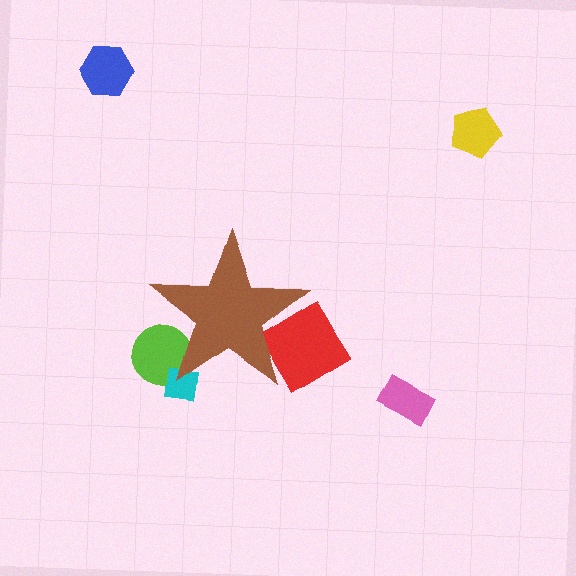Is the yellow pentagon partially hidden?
No, the yellow pentagon is fully visible.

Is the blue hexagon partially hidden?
No, the blue hexagon is fully visible.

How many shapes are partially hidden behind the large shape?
3 shapes are partially hidden.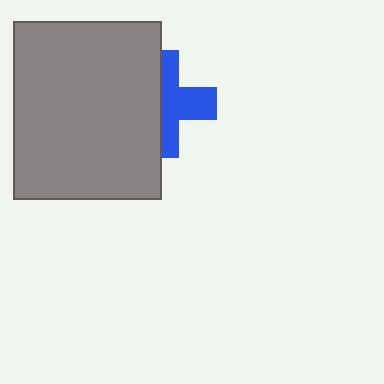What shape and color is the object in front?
The object in front is a gray rectangle.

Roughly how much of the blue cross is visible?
About half of it is visible (roughly 52%).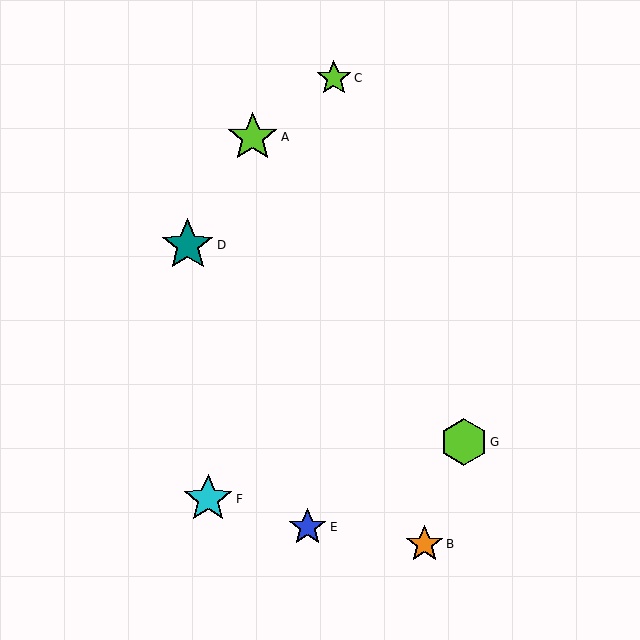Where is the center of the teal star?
The center of the teal star is at (188, 245).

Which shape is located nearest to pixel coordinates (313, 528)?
The blue star (labeled E) at (308, 527) is nearest to that location.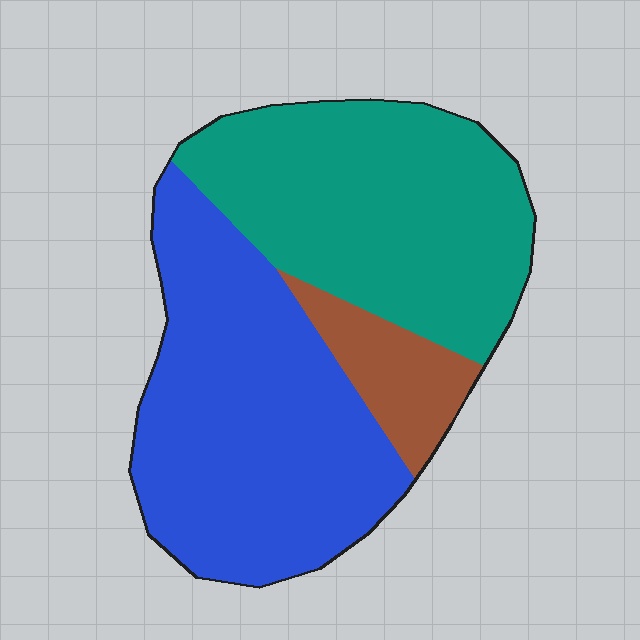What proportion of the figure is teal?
Teal takes up about two fifths (2/5) of the figure.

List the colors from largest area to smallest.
From largest to smallest: blue, teal, brown.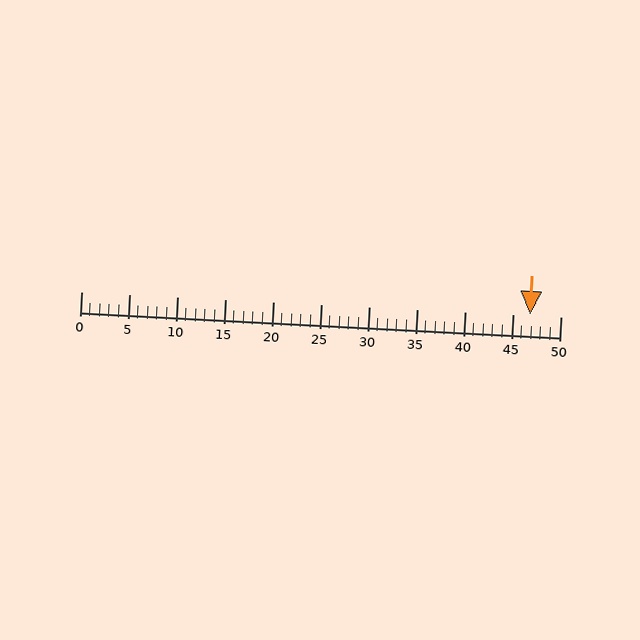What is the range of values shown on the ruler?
The ruler shows values from 0 to 50.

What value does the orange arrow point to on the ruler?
The orange arrow points to approximately 47.